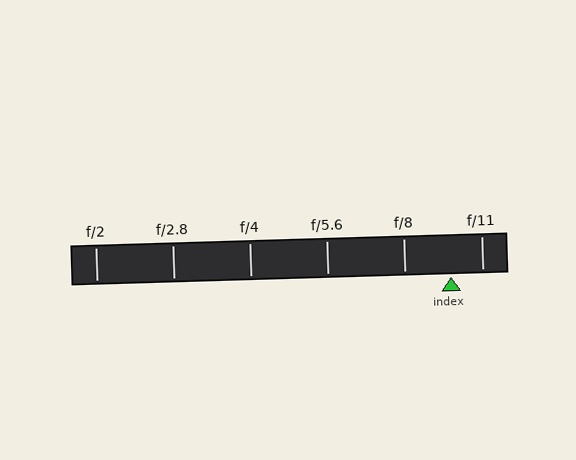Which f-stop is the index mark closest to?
The index mark is closest to f/11.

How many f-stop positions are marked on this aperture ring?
There are 6 f-stop positions marked.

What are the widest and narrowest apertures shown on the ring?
The widest aperture shown is f/2 and the narrowest is f/11.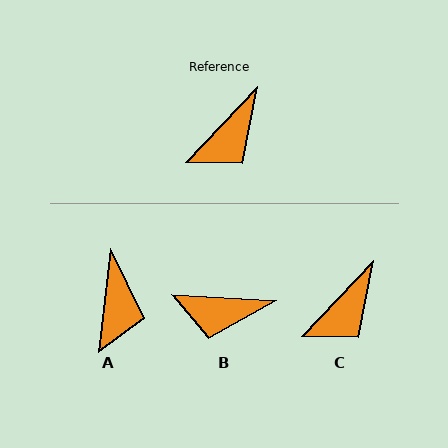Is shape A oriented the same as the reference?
No, it is off by about 37 degrees.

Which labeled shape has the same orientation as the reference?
C.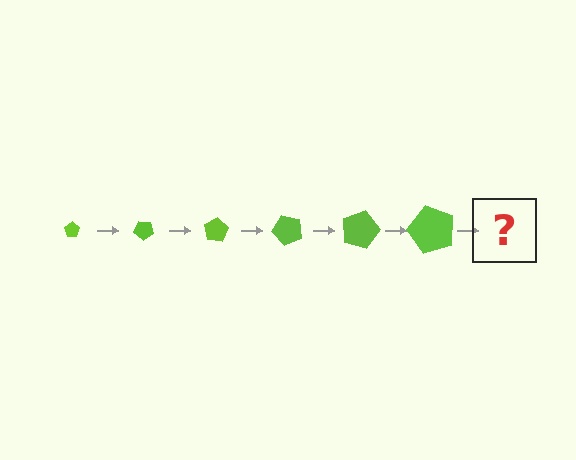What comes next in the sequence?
The next element should be a pentagon, larger than the previous one and rotated 240 degrees from the start.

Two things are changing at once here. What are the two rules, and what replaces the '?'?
The two rules are that the pentagon grows larger each step and it rotates 40 degrees each step. The '?' should be a pentagon, larger than the previous one and rotated 240 degrees from the start.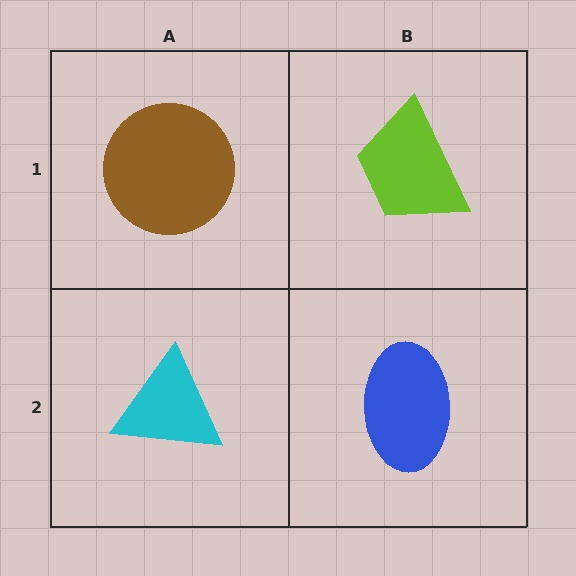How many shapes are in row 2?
2 shapes.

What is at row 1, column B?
A lime trapezoid.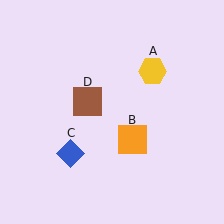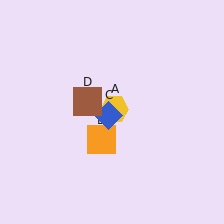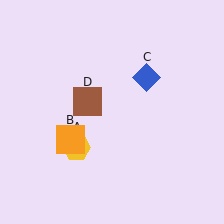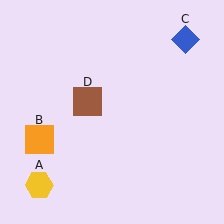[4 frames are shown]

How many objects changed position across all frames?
3 objects changed position: yellow hexagon (object A), orange square (object B), blue diamond (object C).